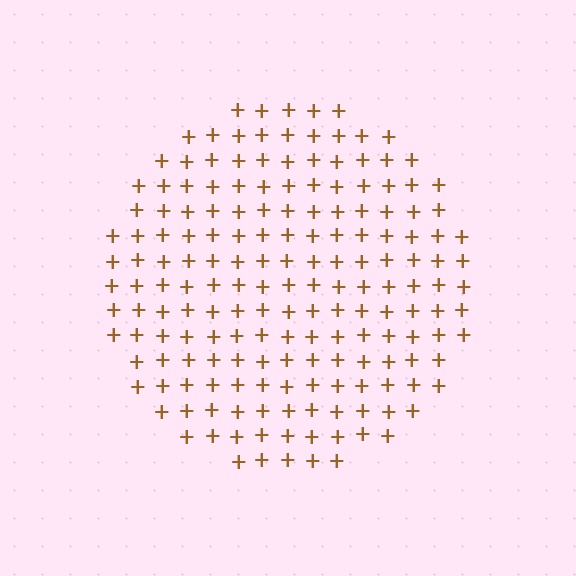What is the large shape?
The large shape is a circle.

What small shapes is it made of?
It is made of small plus signs.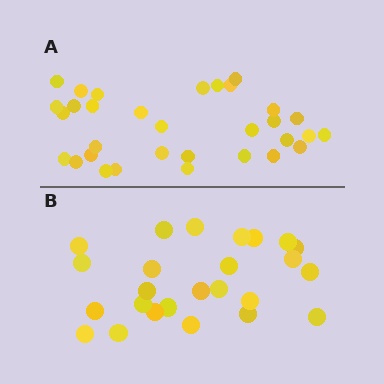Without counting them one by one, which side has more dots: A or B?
Region A (the top region) has more dots.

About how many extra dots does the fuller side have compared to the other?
Region A has roughly 8 or so more dots than region B.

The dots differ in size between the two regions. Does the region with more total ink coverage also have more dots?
No. Region B has more total ink coverage because its dots are larger, but region A actually contains more individual dots. Total area can be misleading — the number of items is what matters here.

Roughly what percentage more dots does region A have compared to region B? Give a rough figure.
About 30% more.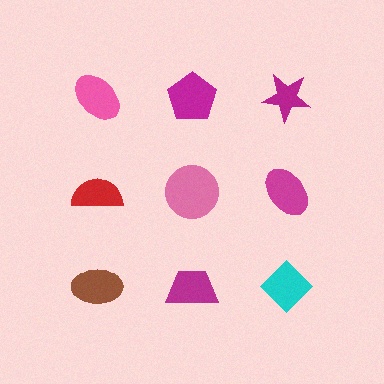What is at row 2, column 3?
A magenta ellipse.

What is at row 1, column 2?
A magenta pentagon.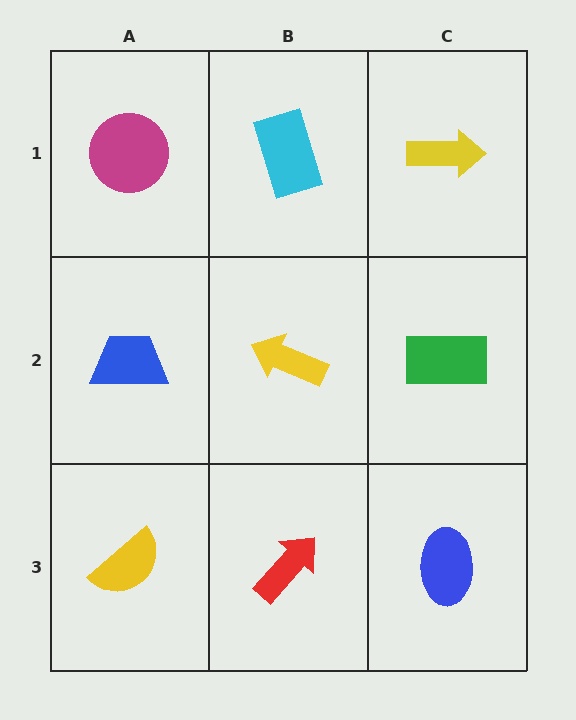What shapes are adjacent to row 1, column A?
A blue trapezoid (row 2, column A), a cyan rectangle (row 1, column B).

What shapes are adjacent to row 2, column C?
A yellow arrow (row 1, column C), a blue ellipse (row 3, column C), a yellow arrow (row 2, column B).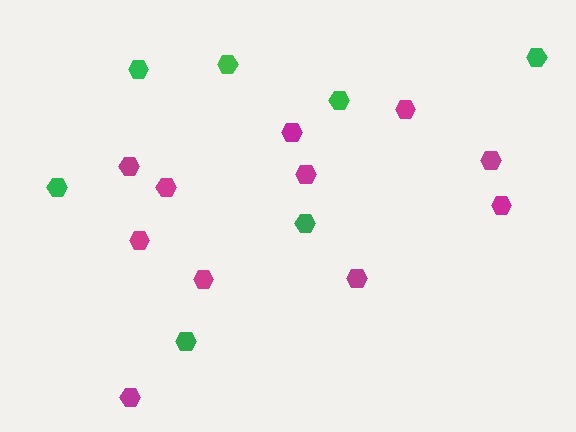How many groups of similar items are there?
There are 2 groups: one group of magenta hexagons (11) and one group of green hexagons (7).